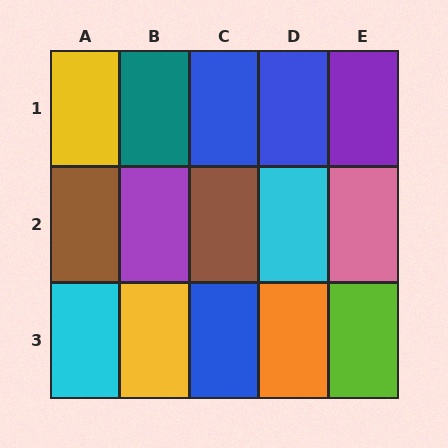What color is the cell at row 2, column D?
Cyan.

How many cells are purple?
2 cells are purple.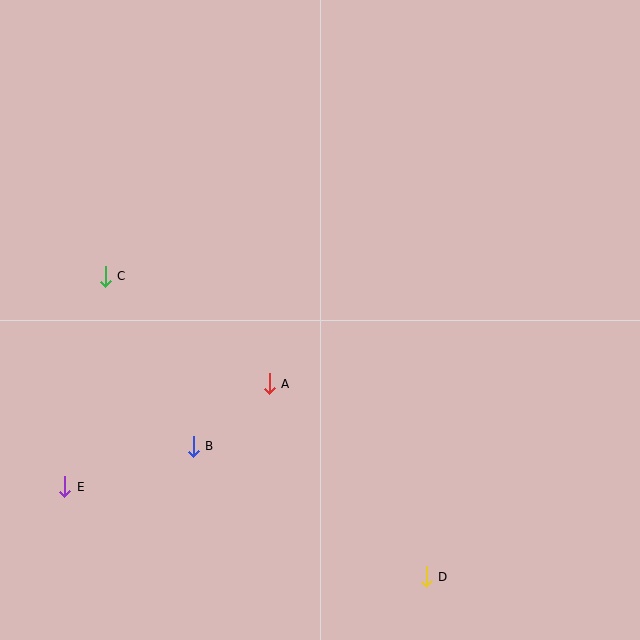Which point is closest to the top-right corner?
Point A is closest to the top-right corner.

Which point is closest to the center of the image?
Point A at (269, 384) is closest to the center.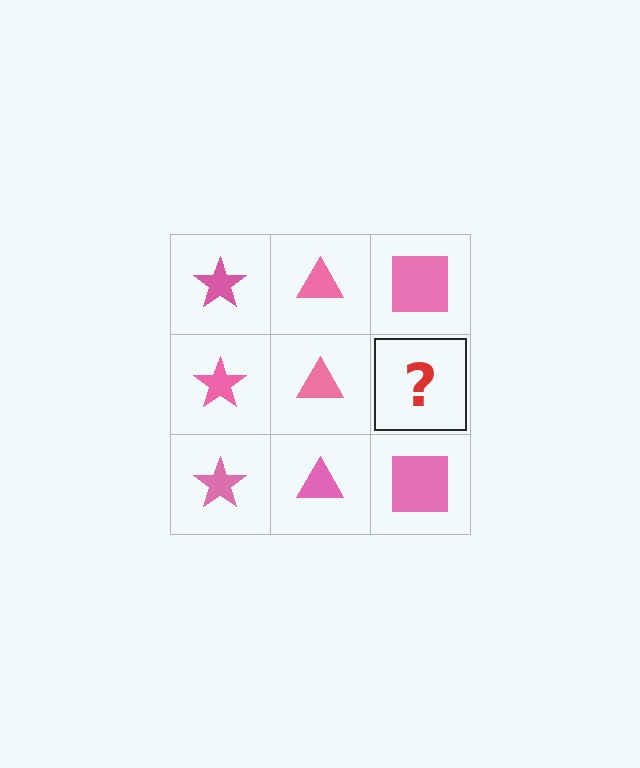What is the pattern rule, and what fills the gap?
The rule is that each column has a consistent shape. The gap should be filled with a pink square.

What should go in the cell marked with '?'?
The missing cell should contain a pink square.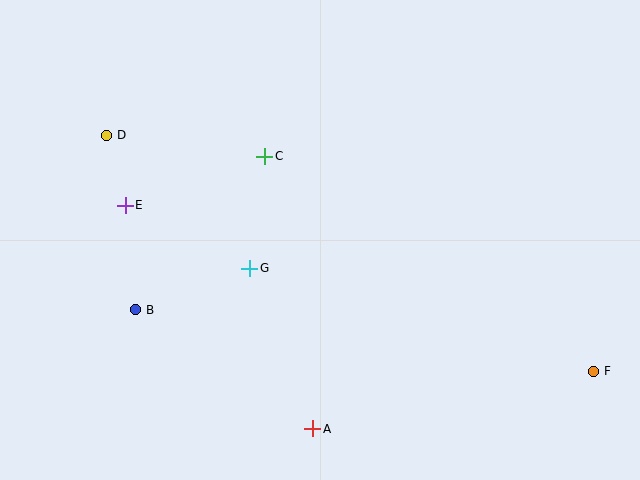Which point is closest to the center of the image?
Point G at (250, 268) is closest to the center.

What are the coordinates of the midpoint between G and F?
The midpoint between G and F is at (422, 320).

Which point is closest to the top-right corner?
Point F is closest to the top-right corner.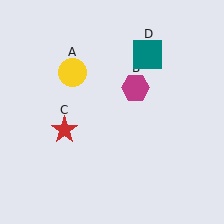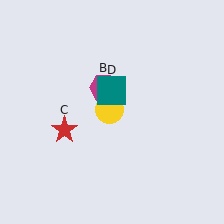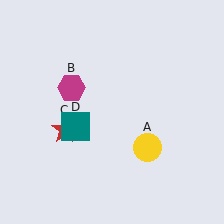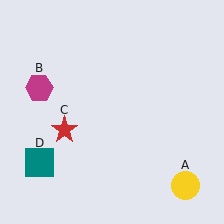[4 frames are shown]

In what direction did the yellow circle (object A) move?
The yellow circle (object A) moved down and to the right.